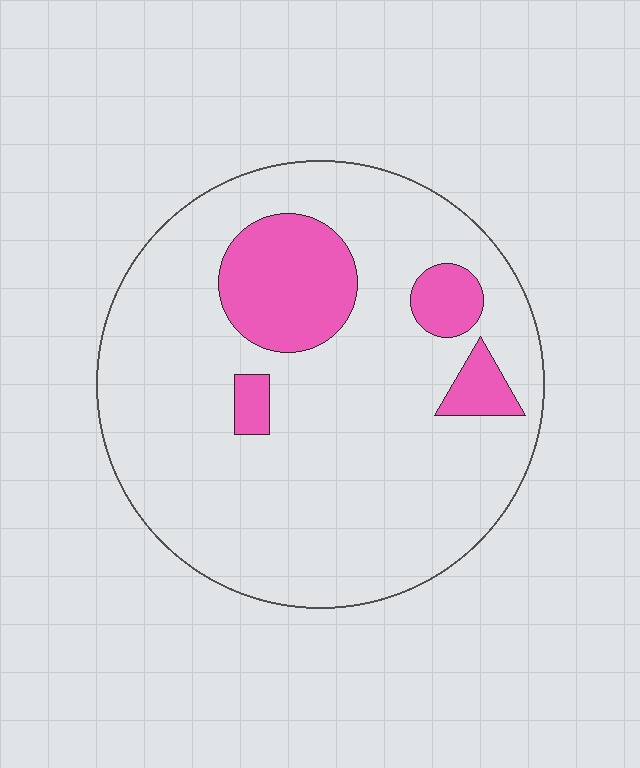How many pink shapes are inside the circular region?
4.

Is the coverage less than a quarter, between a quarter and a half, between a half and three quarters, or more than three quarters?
Less than a quarter.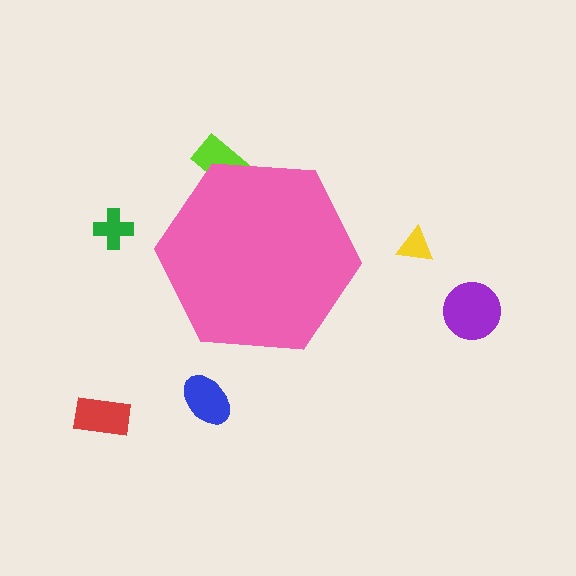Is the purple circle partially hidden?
No, the purple circle is fully visible.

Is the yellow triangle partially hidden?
No, the yellow triangle is fully visible.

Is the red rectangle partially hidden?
No, the red rectangle is fully visible.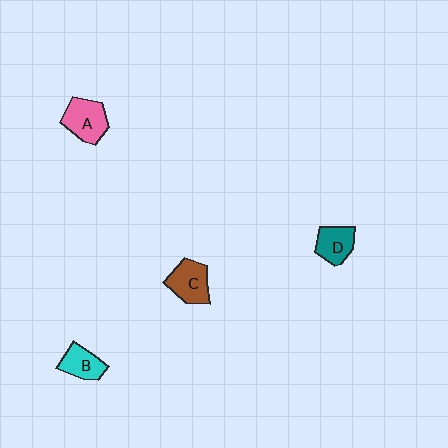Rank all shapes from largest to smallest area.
From largest to smallest: A (pink), C (brown), D (teal), B (cyan).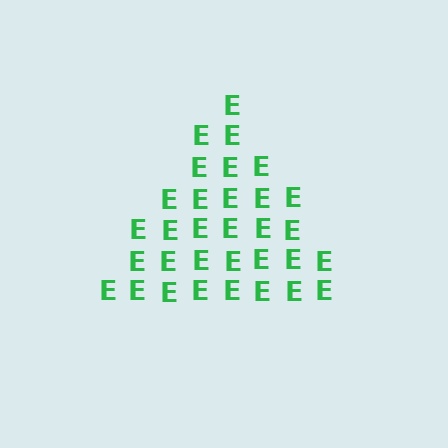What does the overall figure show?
The overall figure shows a triangle.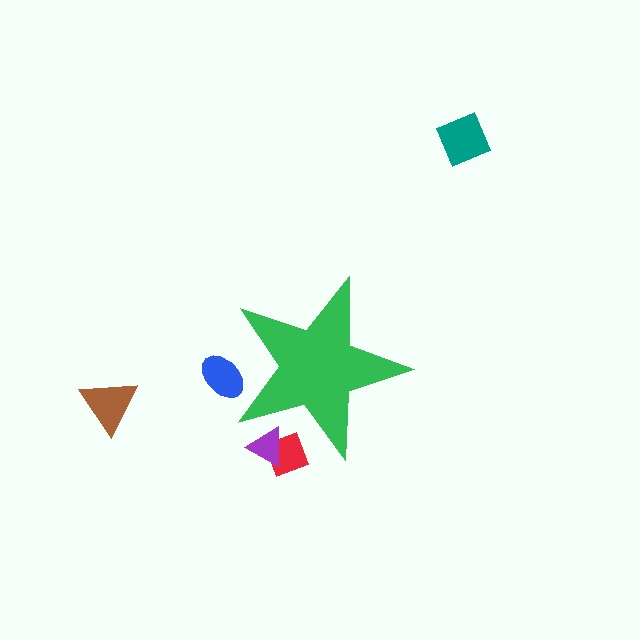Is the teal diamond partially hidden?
No, the teal diamond is fully visible.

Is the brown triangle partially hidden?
No, the brown triangle is fully visible.